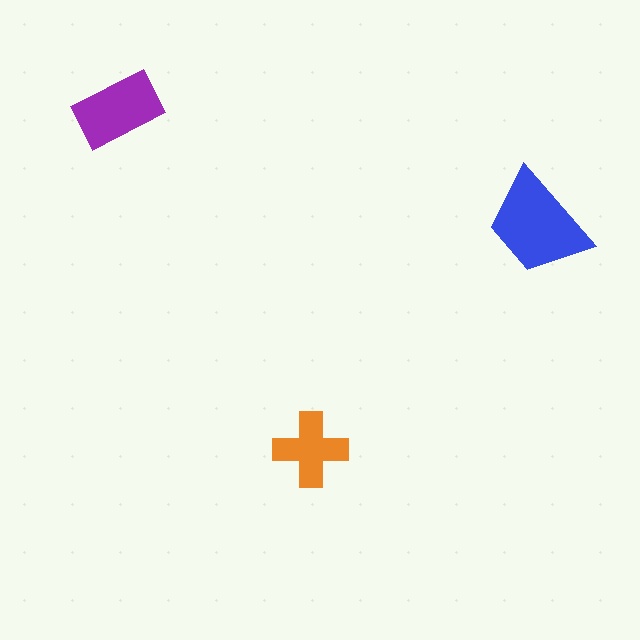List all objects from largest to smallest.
The blue trapezoid, the purple rectangle, the orange cross.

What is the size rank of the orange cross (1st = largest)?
3rd.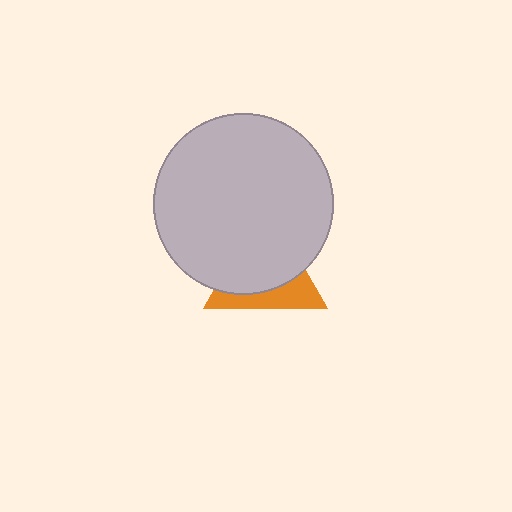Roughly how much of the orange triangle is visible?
A small part of it is visible (roughly 35%).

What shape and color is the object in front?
The object in front is a light gray circle.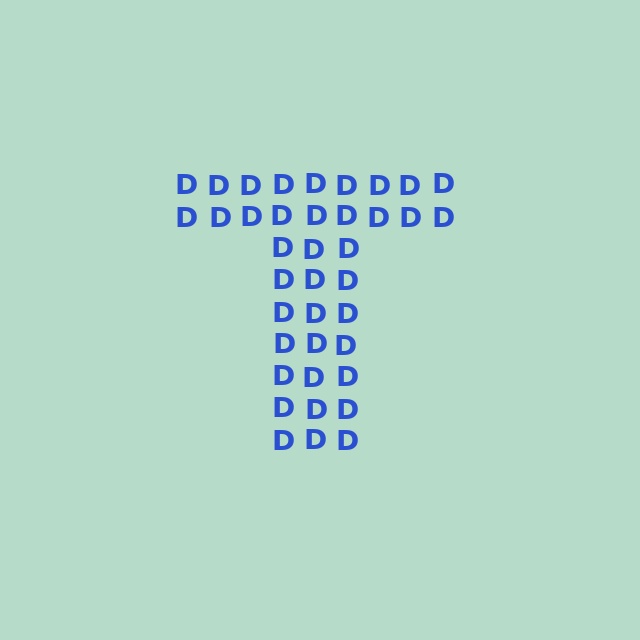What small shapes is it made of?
It is made of small letter D's.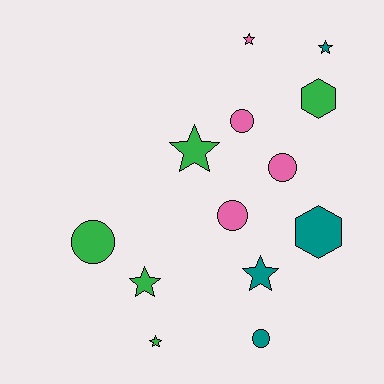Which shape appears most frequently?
Star, with 6 objects.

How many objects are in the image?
There are 13 objects.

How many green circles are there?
There is 1 green circle.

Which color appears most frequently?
Green, with 5 objects.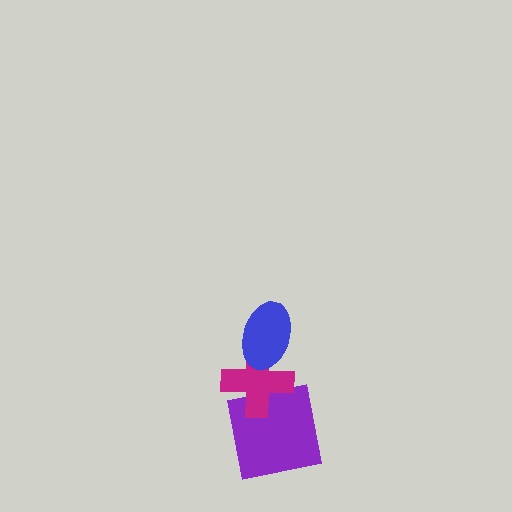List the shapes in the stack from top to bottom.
From top to bottom: the blue ellipse, the magenta cross, the purple square.